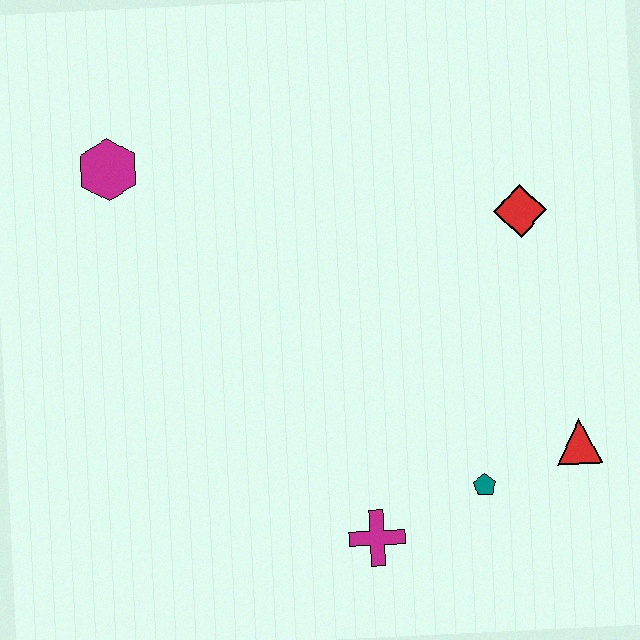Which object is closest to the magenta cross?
The teal pentagon is closest to the magenta cross.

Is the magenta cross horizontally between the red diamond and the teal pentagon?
No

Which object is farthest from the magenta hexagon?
The red triangle is farthest from the magenta hexagon.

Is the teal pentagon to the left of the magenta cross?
No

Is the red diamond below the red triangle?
No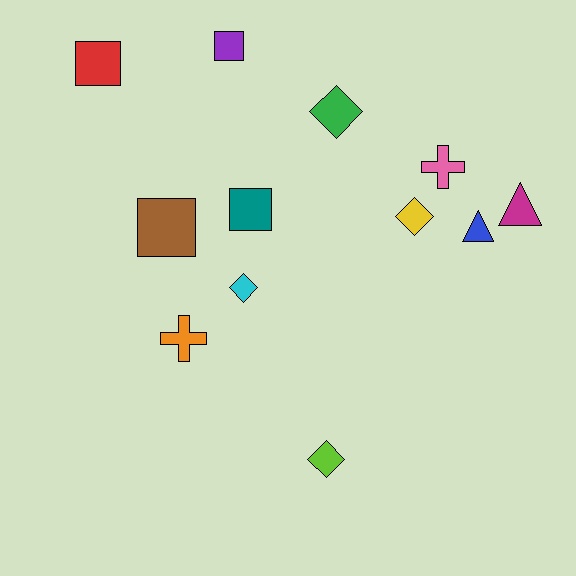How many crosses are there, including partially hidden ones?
There are 2 crosses.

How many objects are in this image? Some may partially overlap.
There are 12 objects.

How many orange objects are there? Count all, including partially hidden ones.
There is 1 orange object.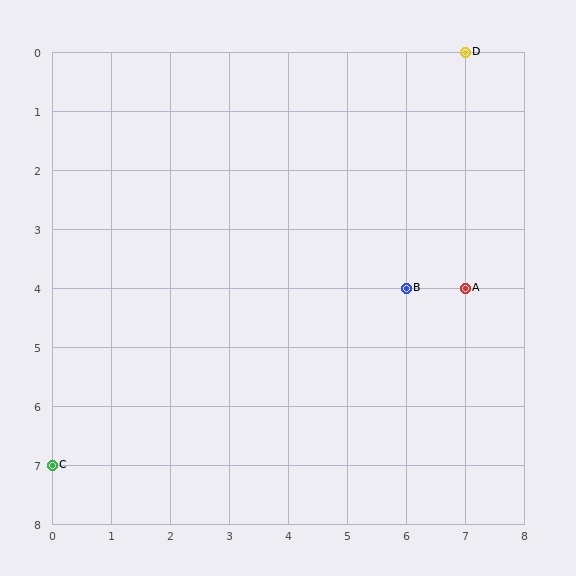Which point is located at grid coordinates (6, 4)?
Point B is at (6, 4).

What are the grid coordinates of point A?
Point A is at grid coordinates (7, 4).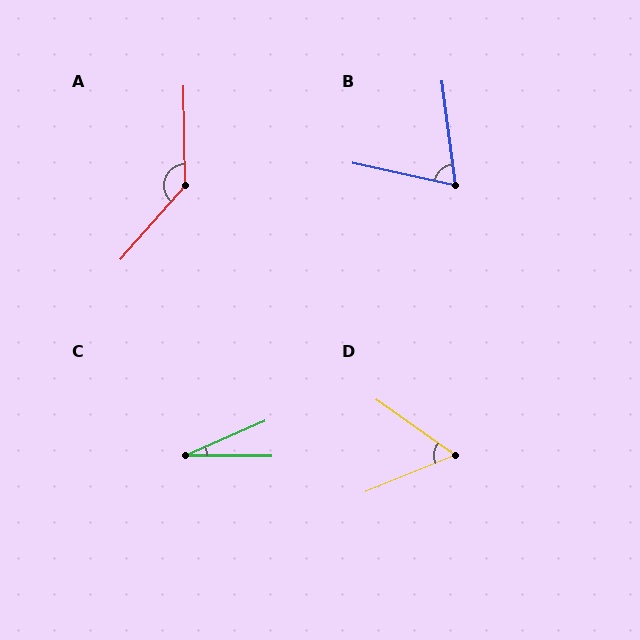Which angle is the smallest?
C, at approximately 24 degrees.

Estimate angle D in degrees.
Approximately 57 degrees.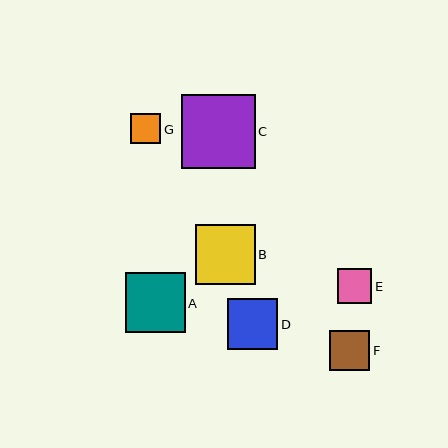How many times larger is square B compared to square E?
Square B is approximately 1.7 times the size of square E.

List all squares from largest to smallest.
From largest to smallest: C, B, A, D, F, E, G.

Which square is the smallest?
Square G is the smallest with a size of approximately 31 pixels.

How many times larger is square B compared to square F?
Square B is approximately 1.5 times the size of square F.